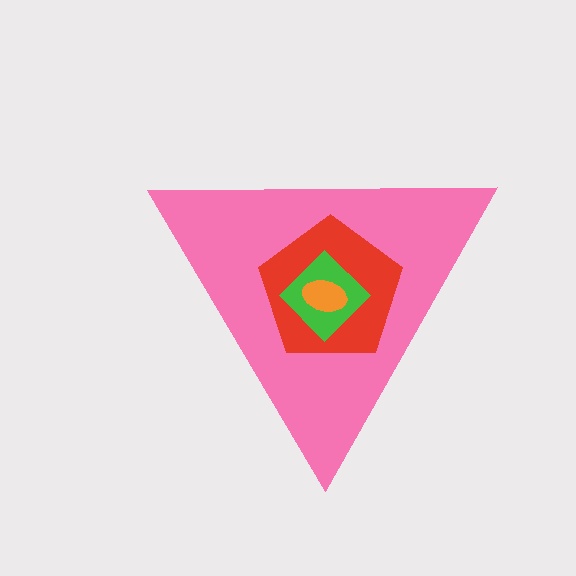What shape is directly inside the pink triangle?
The red pentagon.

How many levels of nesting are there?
4.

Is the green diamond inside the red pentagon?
Yes.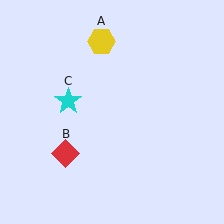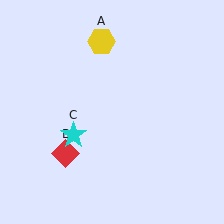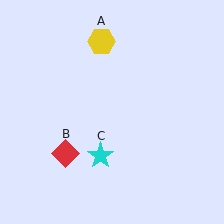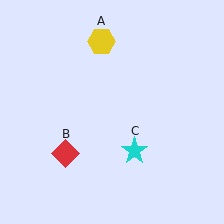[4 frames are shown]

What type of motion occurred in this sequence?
The cyan star (object C) rotated counterclockwise around the center of the scene.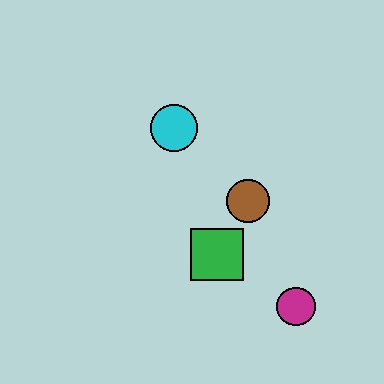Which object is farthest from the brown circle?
The magenta circle is farthest from the brown circle.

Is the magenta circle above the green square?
No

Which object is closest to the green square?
The brown circle is closest to the green square.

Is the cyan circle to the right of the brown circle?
No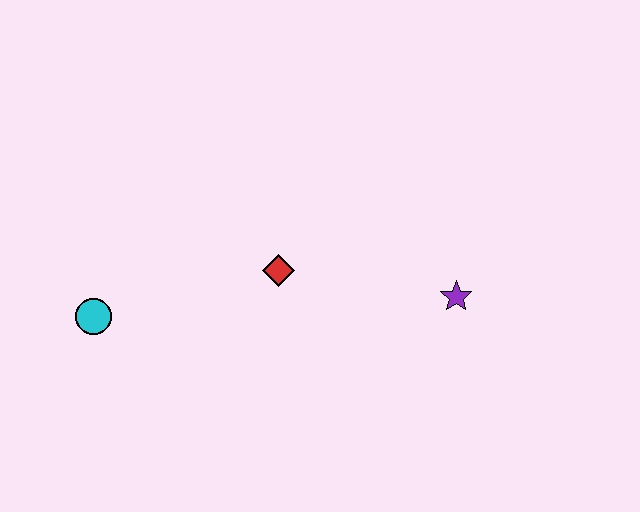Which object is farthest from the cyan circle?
The purple star is farthest from the cyan circle.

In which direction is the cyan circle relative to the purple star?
The cyan circle is to the left of the purple star.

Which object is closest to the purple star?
The red diamond is closest to the purple star.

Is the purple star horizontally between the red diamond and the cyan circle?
No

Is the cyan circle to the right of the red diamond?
No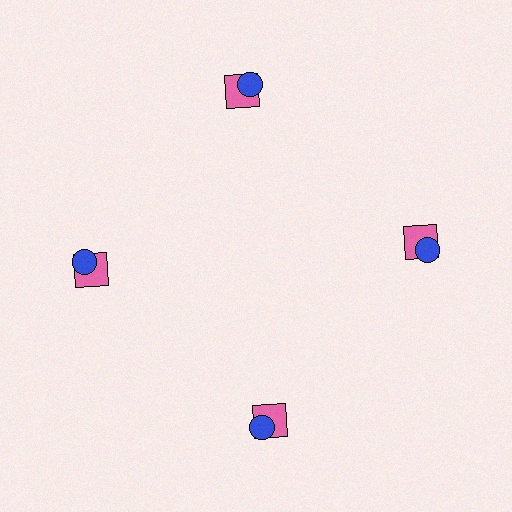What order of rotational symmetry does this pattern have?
This pattern has 4-fold rotational symmetry.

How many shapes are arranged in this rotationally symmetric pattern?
There are 8 shapes, arranged in 4 groups of 2.